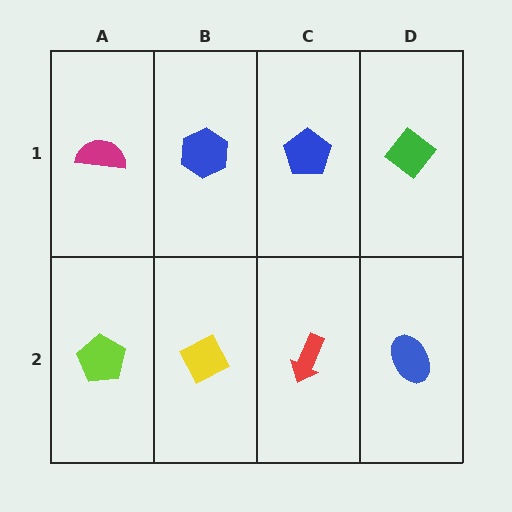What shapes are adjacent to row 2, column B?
A blue hexagon (row 1, column B), a lime pentagon (row 2, column A), a red arrow (row 2, column C).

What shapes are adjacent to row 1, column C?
A red arrow (row 2, column C), a blue hexagon (row 1, column B), a green diamond (row 1, column D).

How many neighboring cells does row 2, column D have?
2.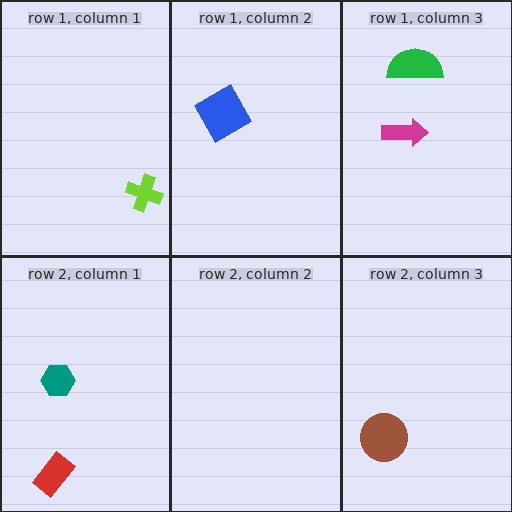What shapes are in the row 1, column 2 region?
The blue diamond.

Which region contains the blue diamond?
The row 1, column 2 region.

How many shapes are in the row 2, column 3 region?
1.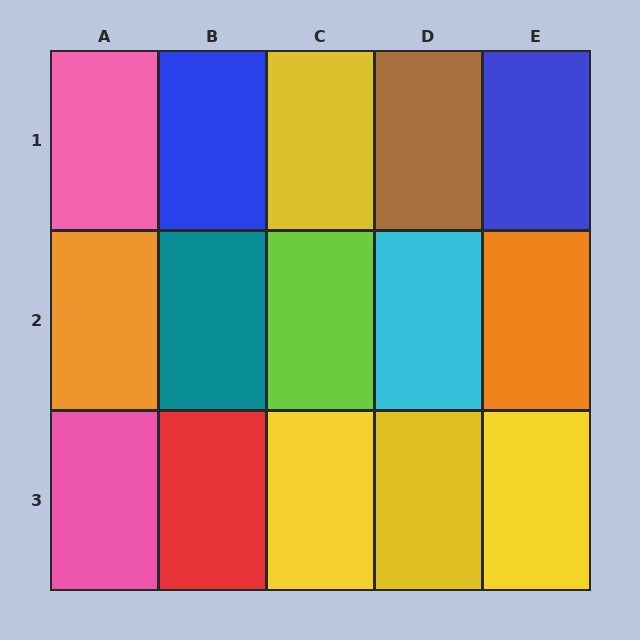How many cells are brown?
1 cell is brown.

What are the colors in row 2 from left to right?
Orange, teal, lime, cyan, orange.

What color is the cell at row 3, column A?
Pink.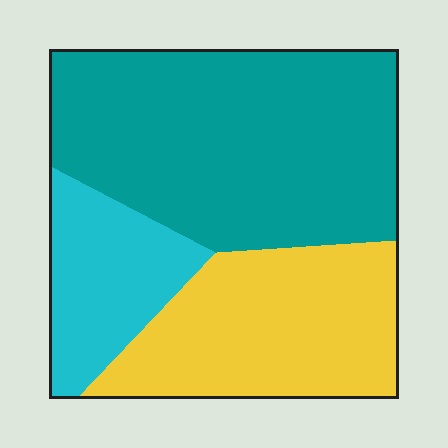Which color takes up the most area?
Teal, at roughly 50%.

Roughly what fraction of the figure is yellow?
Yellow takes up between a sixth and a third of the figure.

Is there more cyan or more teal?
Teal.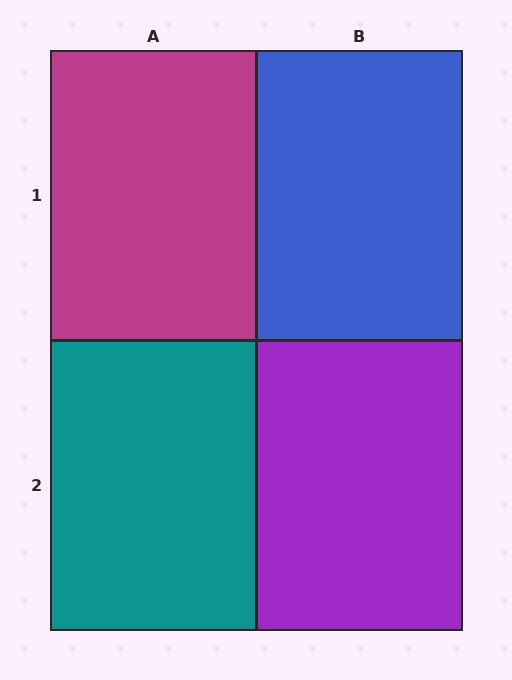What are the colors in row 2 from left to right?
Teal, purple.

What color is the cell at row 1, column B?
Blue.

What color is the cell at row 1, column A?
Magenta.